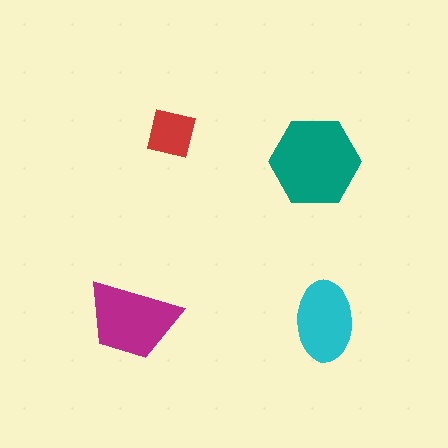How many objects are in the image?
There are 4 objects in the image.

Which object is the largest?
The teal hexagon.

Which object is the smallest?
The red square.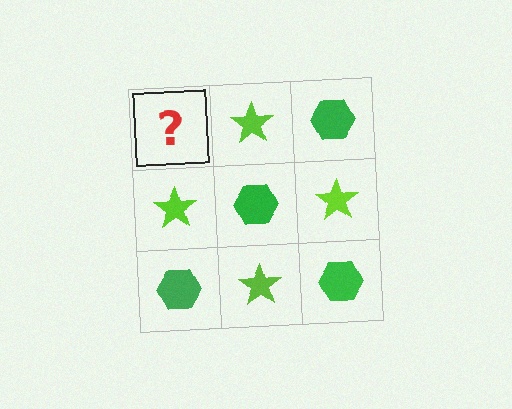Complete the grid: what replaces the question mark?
The question mark should be replaced with a green hexagon.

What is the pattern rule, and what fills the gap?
The rule is that it alternates green hexagon and lime star in a checkerboard pattern. The gap should be filled with a green hexagon.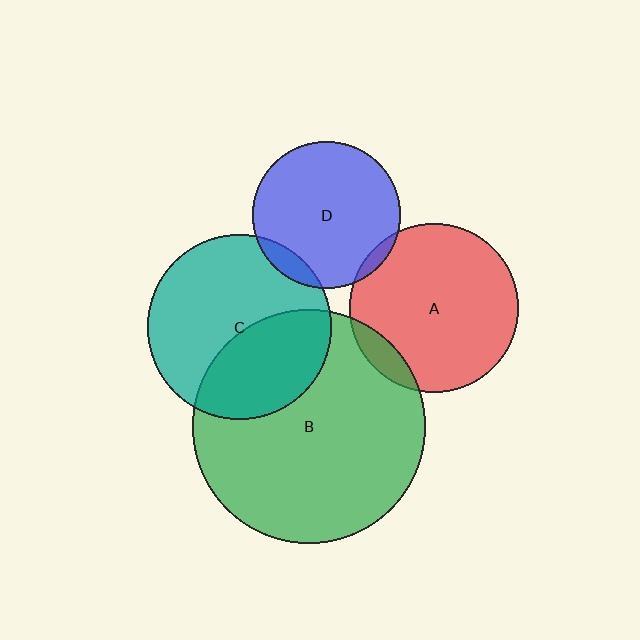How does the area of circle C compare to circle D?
Approximately 1.6 times.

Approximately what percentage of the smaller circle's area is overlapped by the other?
Approximately 40%.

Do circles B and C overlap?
Yes.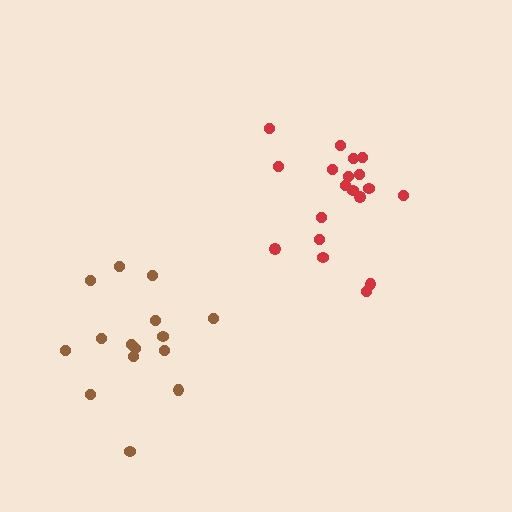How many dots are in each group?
Group 1: 15 dots, Group 2: 19 dots (34 total).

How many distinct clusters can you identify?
There are 2 distinct clusters.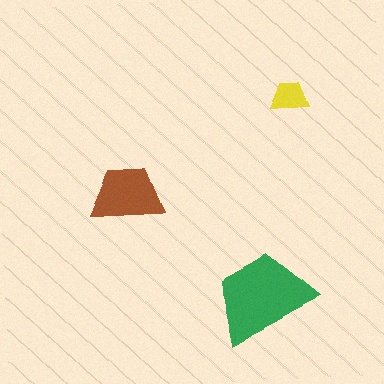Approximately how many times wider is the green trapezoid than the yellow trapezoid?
About 2.5 times wider.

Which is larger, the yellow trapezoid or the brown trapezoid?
The brown one.